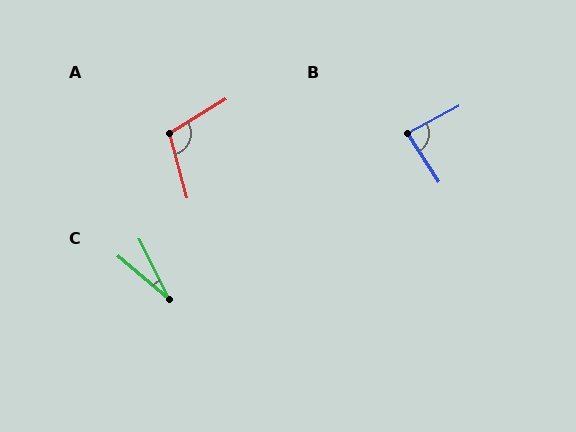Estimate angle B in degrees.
Approximately 85 degrees.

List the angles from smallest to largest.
C (22°), B (85°), A (106°).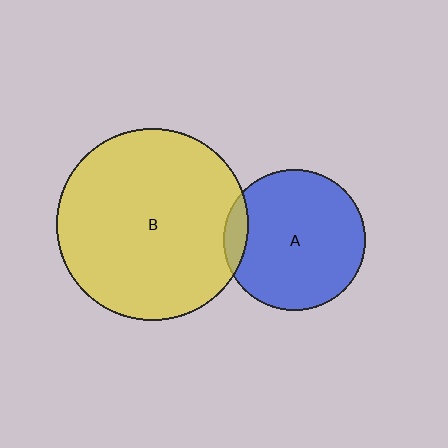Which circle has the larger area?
Circle B (yellow).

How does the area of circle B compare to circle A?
Approximately 1.8 times.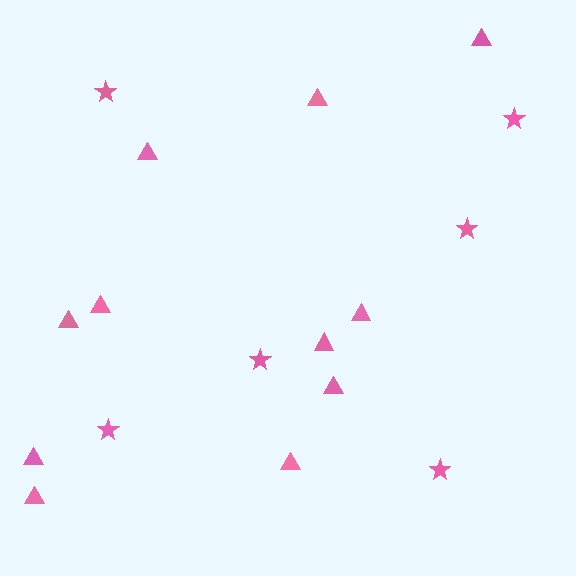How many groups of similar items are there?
There are 2 groups: one group of triangles (11) and one group of stars (6).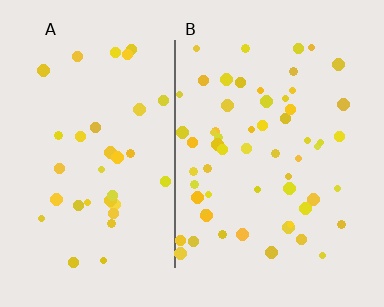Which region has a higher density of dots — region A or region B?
B (the right).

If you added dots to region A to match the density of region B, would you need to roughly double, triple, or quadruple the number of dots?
Approximately double.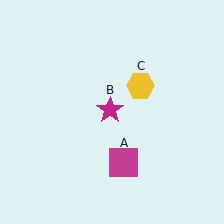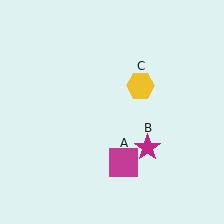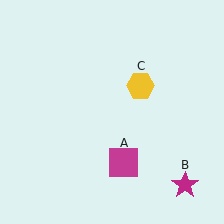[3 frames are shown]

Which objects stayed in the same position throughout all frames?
Magenta square (object A) and yellow hexagon (object C) remained stationary.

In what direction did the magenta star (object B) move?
The magenta star (object B) moved down and to the right.